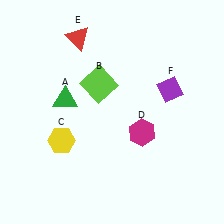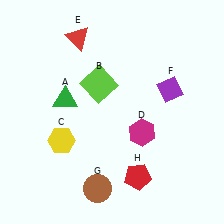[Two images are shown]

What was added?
A brown circle (G), a red pentagon (H) were added in Image 2.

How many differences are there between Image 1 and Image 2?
There are 2 differences between the two images.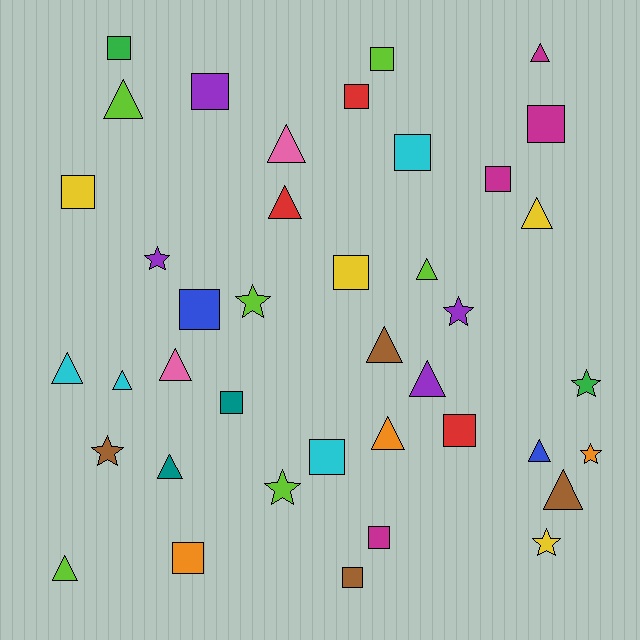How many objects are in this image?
There are 40 objects.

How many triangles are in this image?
There are 16 triangles.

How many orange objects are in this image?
There are 3 orange objects.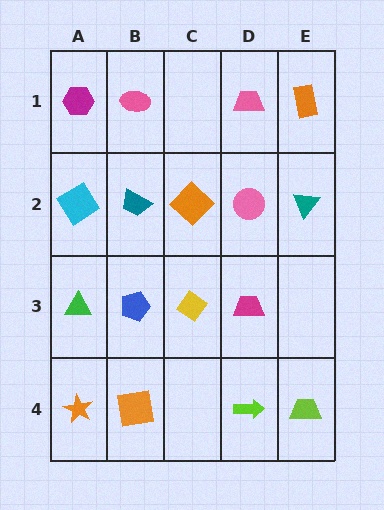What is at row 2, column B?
A teal trapezoid.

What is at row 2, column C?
An orange diamond.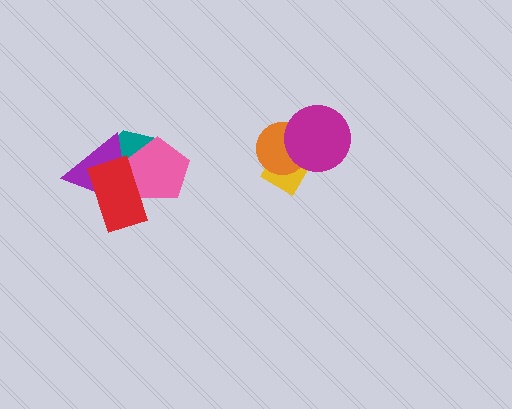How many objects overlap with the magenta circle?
2 objects overlap with the magenta circle.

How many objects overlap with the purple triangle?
3 objects overlap with the purple triangle.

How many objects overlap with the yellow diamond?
2 objects overlap with the yellow diamond.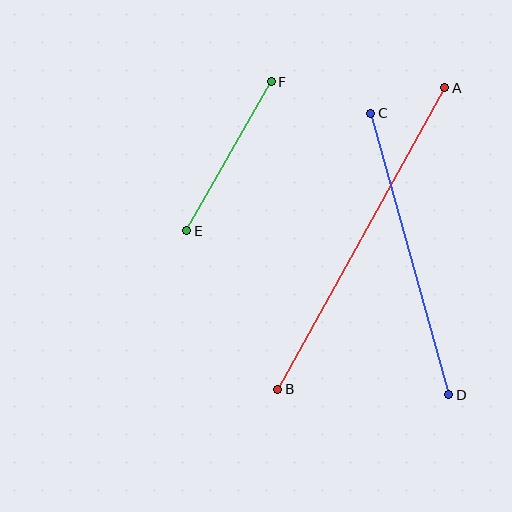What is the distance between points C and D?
The distance is approximately 292 pixels.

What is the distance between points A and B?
The distance is approximately 344 pixels.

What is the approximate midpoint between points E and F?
The midpoint is at approximately (229, 156) pixels.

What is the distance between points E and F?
The distance is approximately 171 pixels.